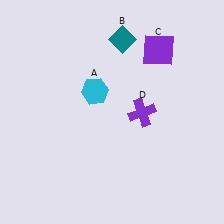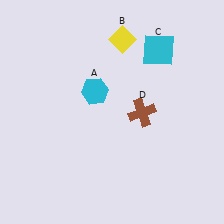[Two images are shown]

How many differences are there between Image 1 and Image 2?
There are 3 differences between the two images.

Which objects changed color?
B changed from teal to yellow. C changed from purple to cyan. D changed from purple to brown.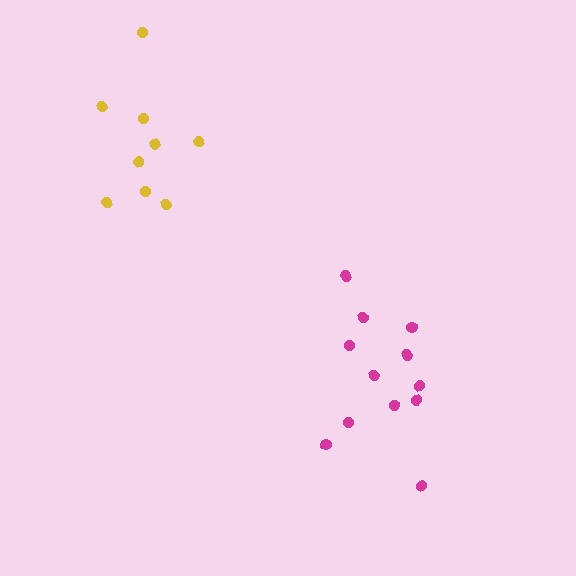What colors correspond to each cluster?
The clusters are colored: yellow, magenta.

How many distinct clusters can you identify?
There are 2 distinct clusters.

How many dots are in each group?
Group 1: 9 dots, Group 2: 12 dots (21 total).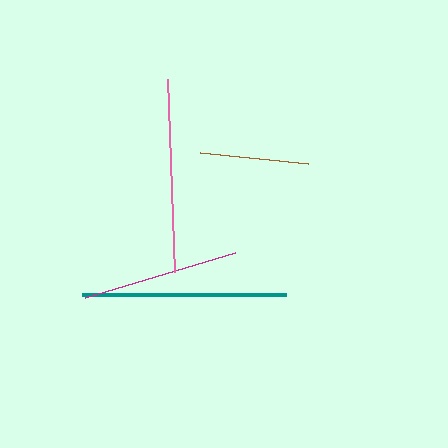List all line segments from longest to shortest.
From longest to shortest: teal, pink, magenta, brown.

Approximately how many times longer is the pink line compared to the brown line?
The pink line is approximately 1.8 times the length of the brown line.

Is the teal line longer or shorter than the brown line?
The teal line is longer than the brown line.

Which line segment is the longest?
The teal line is the longest at approximately 204 pixels.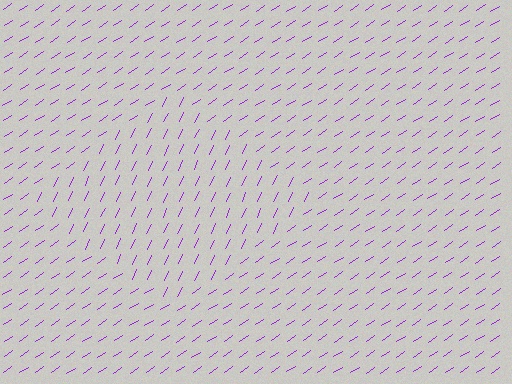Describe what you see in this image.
The image is filled with small purple line segments. A diamond region in the image has lines oriented differently from the surrounding lines, creating a visible texture boundary.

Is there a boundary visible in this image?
Yes, there is a texture boundary formed by a change in line orientation.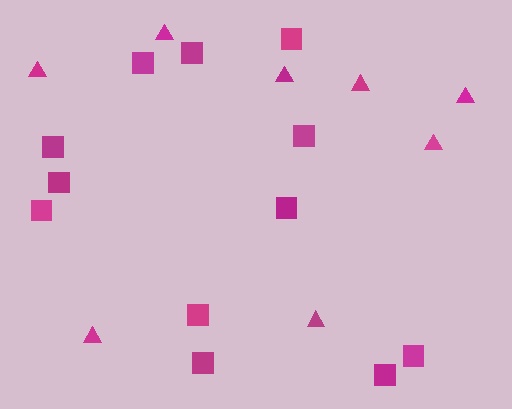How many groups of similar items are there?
There are 2 groups: one group of squares (12) and one group of triangles (8).